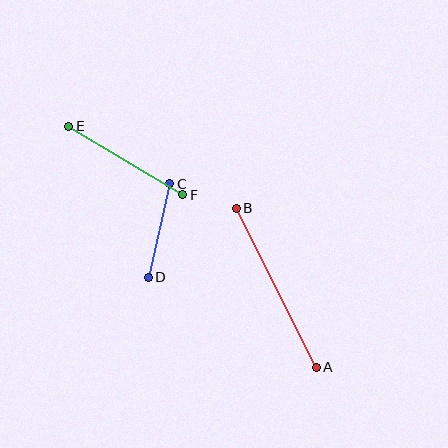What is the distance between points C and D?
The distance is approximately 96 pixels.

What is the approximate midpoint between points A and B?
The midpoint is at approximately (276, 288) pixels.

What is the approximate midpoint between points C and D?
The midpoint is at approximately (159, 231) pixels.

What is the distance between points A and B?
The distance is approximately 178 pixels.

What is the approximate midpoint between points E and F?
The midpoint is at approximately (126, 161) pixels.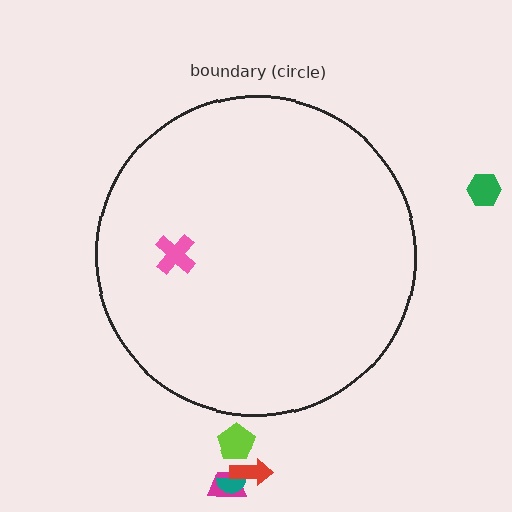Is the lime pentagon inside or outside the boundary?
Outside.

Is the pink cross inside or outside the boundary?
Inside.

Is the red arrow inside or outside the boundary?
Outside.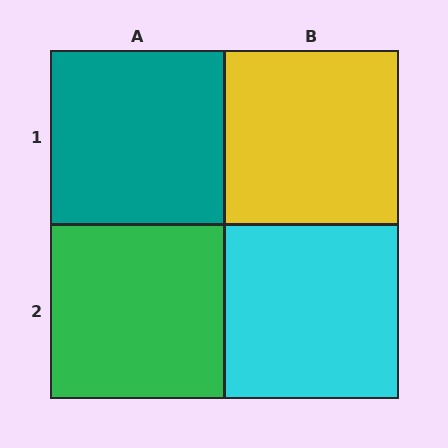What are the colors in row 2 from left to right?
Green, cyan.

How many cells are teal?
1 cell is teal.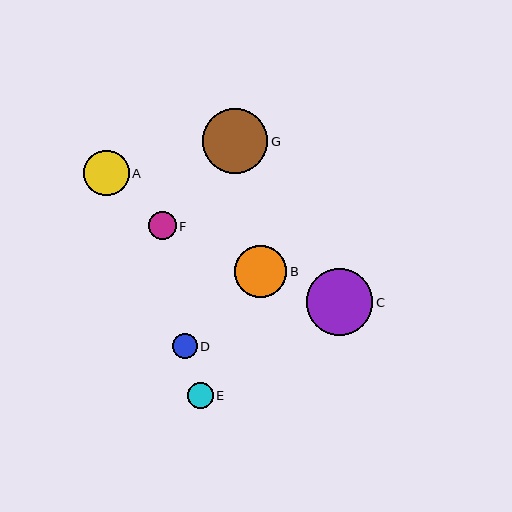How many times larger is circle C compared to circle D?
Circle C is approximately 2.7 times the size of circle D.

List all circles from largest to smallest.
From largest to smallest: C, G, B, A, F, E, D.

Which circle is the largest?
Circle C is the largest with a size of approximately 66 pixels.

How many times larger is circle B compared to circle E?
Circle B is approximately 2.0 times the size of circle E.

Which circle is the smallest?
Circle D is the smallest with a size of approximately 25 pixels.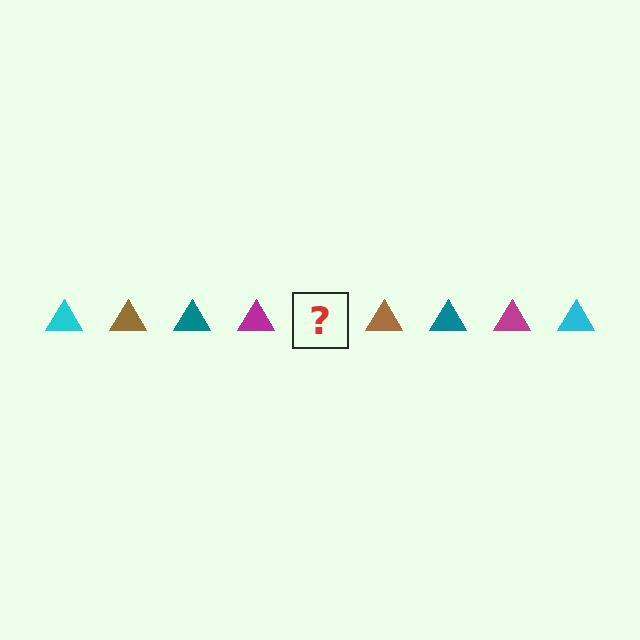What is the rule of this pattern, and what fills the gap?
The rule is that the pattern cycles through cyan, brown, teal, magenta triangles. The gap should be filled with a cyan triangle.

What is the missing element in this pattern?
The missing element is a cyan triangle.